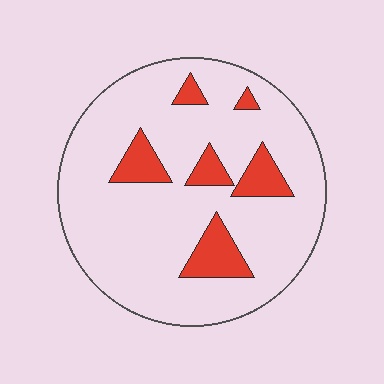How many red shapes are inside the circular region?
6.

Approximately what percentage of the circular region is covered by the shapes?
Approximately 15%.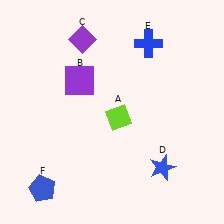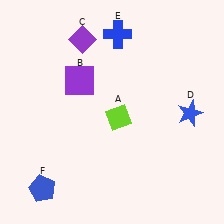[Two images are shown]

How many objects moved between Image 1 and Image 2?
2 objects moved between the two images.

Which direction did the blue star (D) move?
The blue star (D) moved up.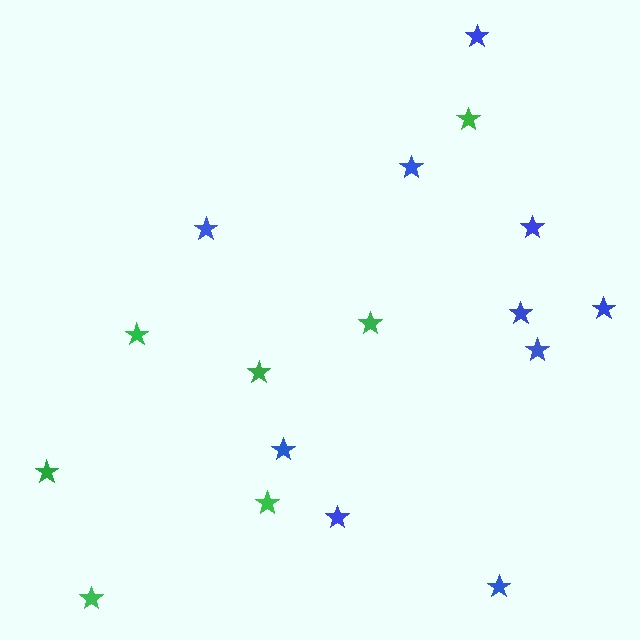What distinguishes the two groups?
There are 2 groups: one group of blue stars (10) and one group of green stars (7).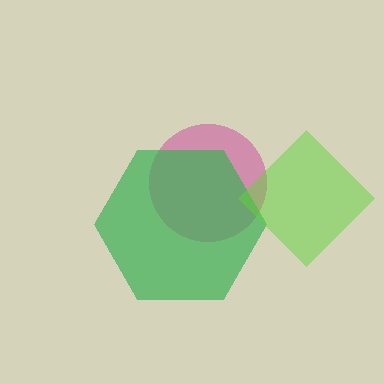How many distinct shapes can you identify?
There are 3 distinct shapes: a magenta circle, a green hexagon, a lime diamond.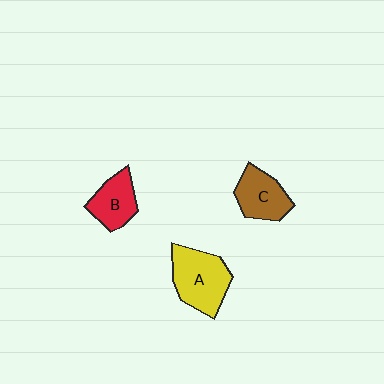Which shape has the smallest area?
Shape B (red).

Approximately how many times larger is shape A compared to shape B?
Approximately 1.5 times.